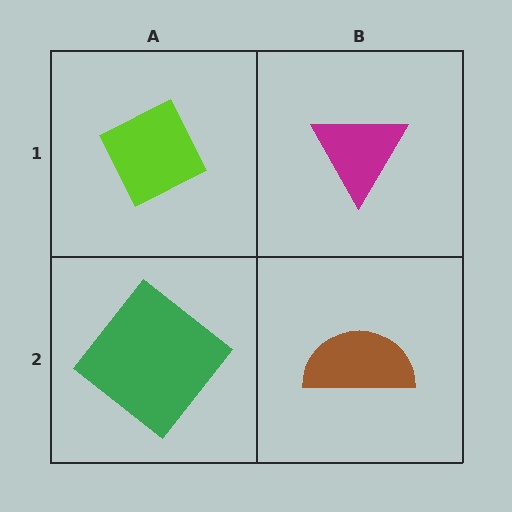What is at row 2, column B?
A brown semicircle.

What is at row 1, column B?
A magenta triangle.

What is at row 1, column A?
A lime diamond.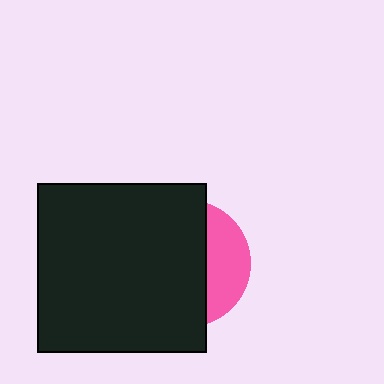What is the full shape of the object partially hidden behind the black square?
The partially hidden object is a pink circle.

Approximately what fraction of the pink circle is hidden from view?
Roughly 70% of the pink circle is hidden behind the black square.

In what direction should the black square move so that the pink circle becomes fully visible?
The black square should move left. That is the shortest direction to clear the overlap and leave the pink circle fully visible.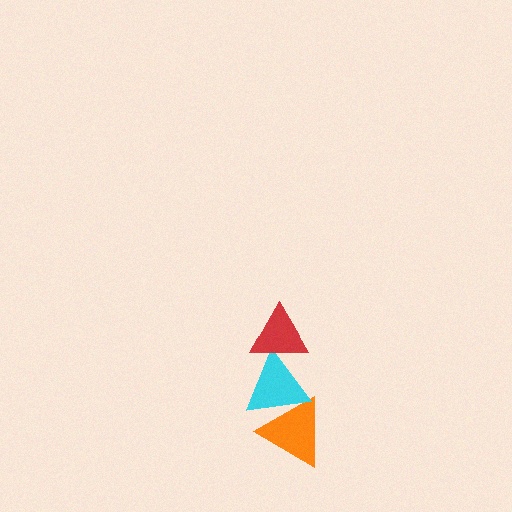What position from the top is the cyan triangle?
The cyan triangle is 2nd from the top.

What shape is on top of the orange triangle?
The cyan triangle is on top of the orange triangle.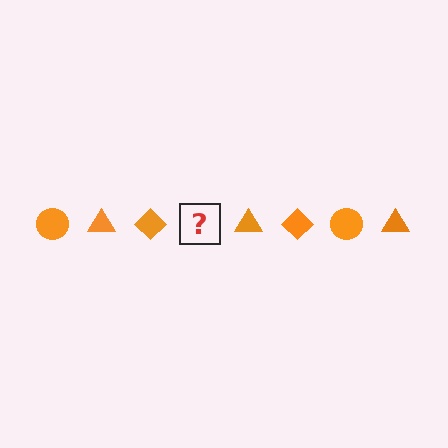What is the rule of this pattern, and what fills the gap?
The rule is that the pattern cycles through circle, triangle, diamond shapes in orange. The gap should be filled with an orange circle.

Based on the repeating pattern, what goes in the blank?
The blank should be an orange circle.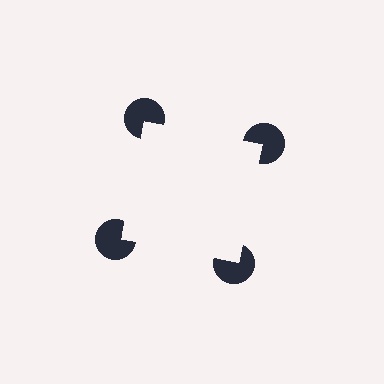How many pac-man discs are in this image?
There are 4 — one at each vertex of the illusory square.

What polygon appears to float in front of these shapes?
An illusory square — its edges are inferred from the aligned wedge cuts in the pac-man discs, not physically drawn.